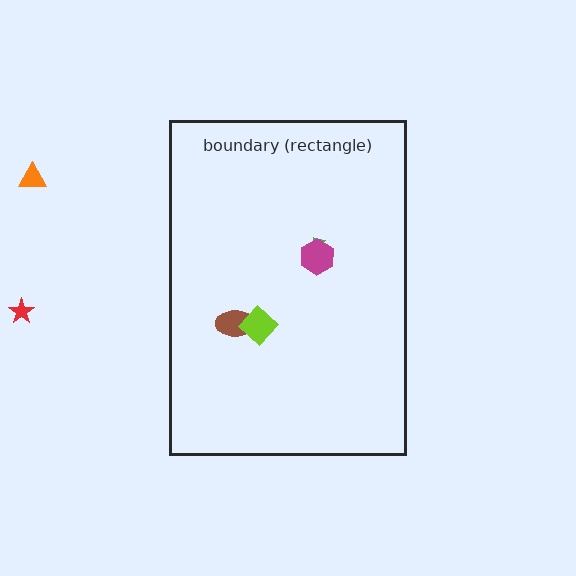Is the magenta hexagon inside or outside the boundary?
Inside.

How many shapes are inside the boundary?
4 inside, 2 outside.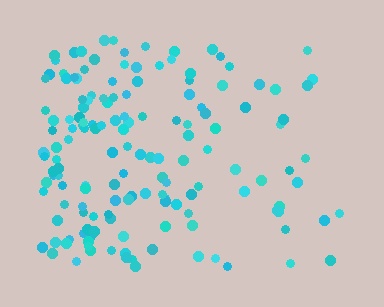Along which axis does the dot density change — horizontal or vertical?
Horizontal.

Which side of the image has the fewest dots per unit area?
The right.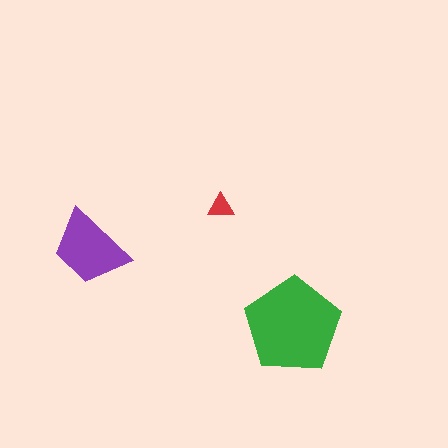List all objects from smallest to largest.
The red triangle, the purple trapezoid, the green pentagon.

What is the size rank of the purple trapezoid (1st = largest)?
2nd.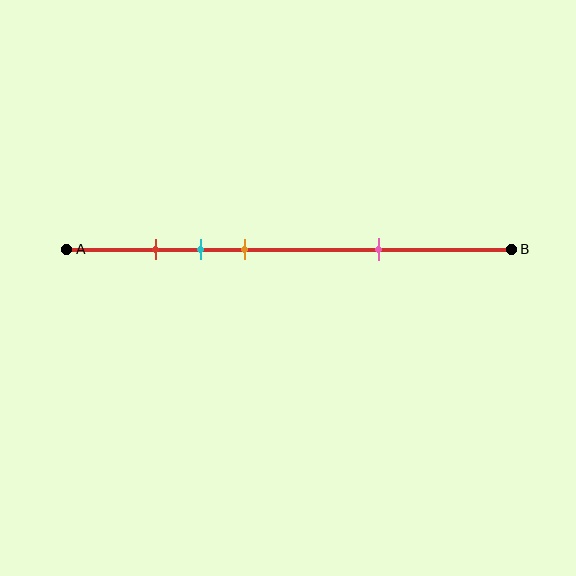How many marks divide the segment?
There are 4 marks dividing the segment.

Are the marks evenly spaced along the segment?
No, the marks are not evenly spaced.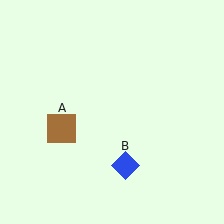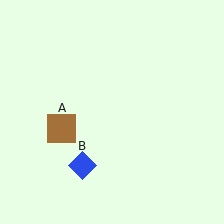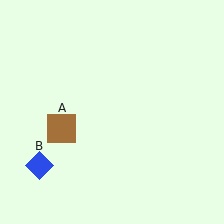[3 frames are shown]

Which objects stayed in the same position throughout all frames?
Brown square (object A) remained stationary.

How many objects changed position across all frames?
1 object changed position: blue diamond (object B).